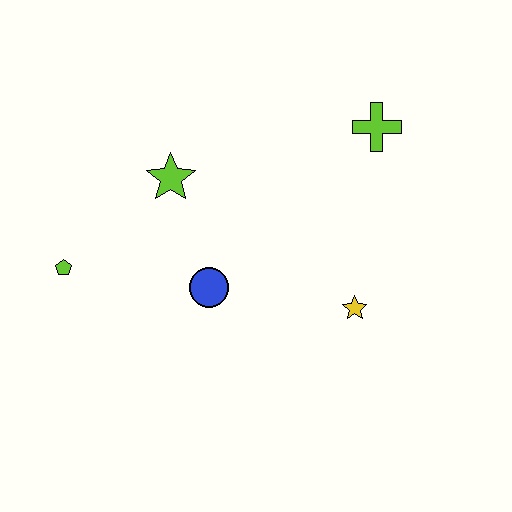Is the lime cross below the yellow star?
No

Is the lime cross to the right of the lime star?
Yes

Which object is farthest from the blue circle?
The lime cross is farthest from the blue circle.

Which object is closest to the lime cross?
The yellow star is closest to the lime cross.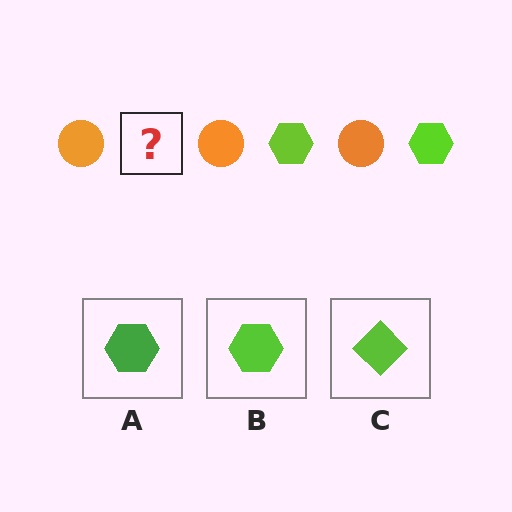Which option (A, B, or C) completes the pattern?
B.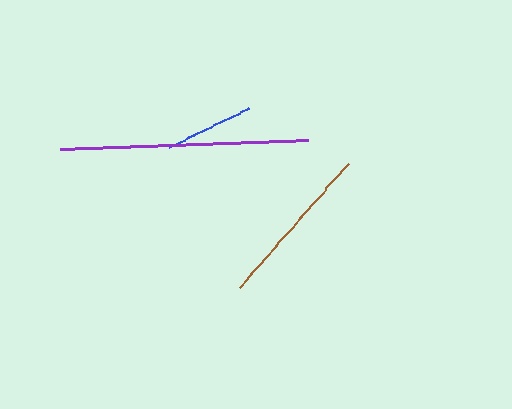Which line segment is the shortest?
The blue line is the shortest at approximately 89 pixels.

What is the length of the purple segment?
The purple segment is approximately 248 pixels long.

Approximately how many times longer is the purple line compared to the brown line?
The purple line is approximately 1.5 times the length of the brown line.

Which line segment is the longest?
The purple line is the longest at approximately 248 pixels.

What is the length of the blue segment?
The blue segment is approximately 89 pixels long.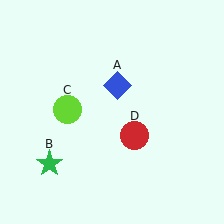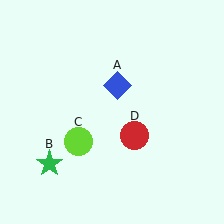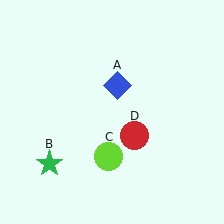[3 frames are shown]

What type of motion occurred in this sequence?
The lime circle (object C) rotated counterclockwise around the center of the scene.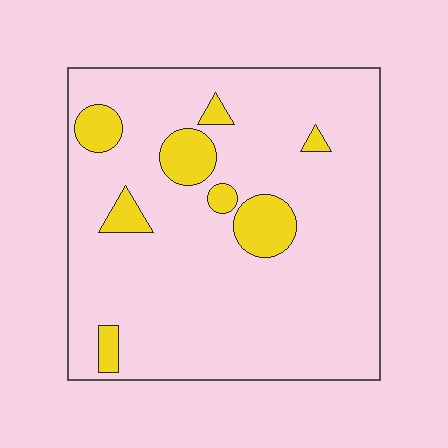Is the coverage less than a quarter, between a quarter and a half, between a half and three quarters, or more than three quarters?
Less than a quarter.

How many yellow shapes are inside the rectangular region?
8.